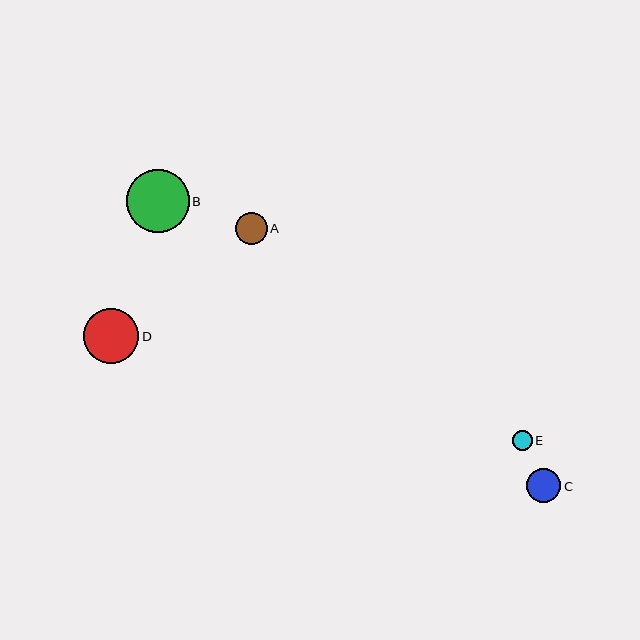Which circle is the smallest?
Circle E is the smallest with a size of approximately 20 pixels.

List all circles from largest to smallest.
From largest to smallest: B, D, C, A, E.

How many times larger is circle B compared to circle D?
Circle B is approximately 1.1 times the size of circle D.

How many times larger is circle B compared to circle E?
Circle B is approximately 3.1 times the size of circle E.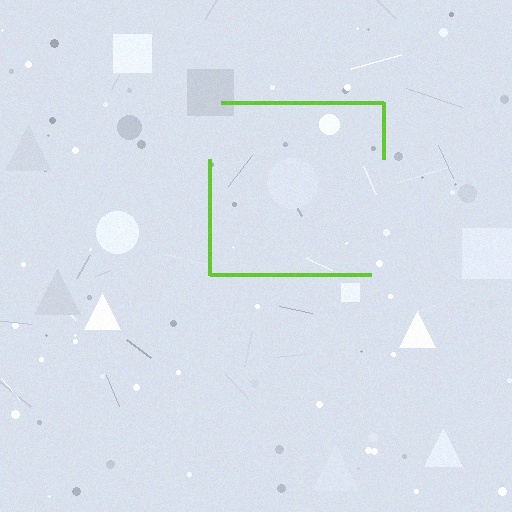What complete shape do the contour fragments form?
The contour fragments form a square.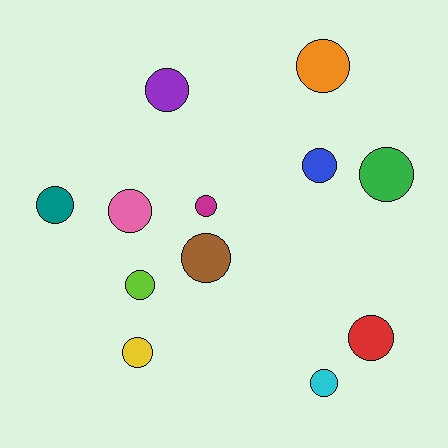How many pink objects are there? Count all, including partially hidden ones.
There is 1 pink object.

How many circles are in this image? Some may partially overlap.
There are 12 circles.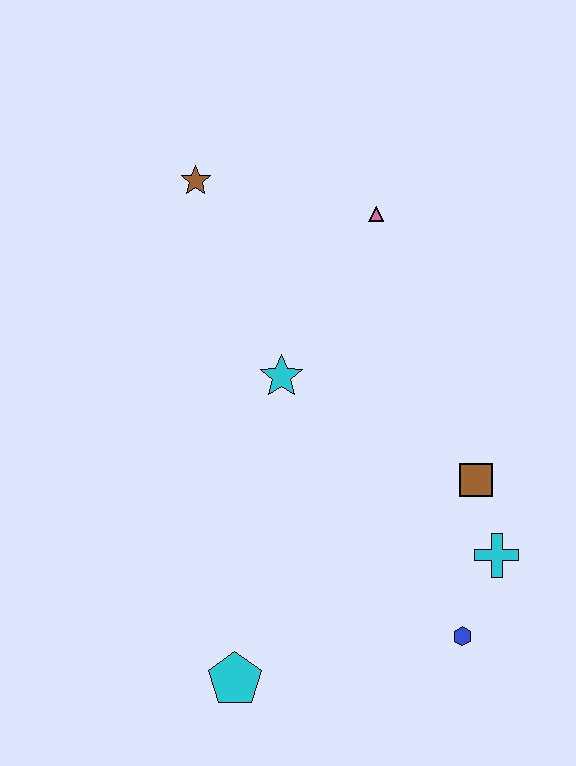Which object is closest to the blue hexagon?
The cyan cross is closest to the blue hexagon.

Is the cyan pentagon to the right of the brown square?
No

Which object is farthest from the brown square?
The brown star is farthest from the brown square.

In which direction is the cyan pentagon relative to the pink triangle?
The cyan pentagon is below the pink triangle.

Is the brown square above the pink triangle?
No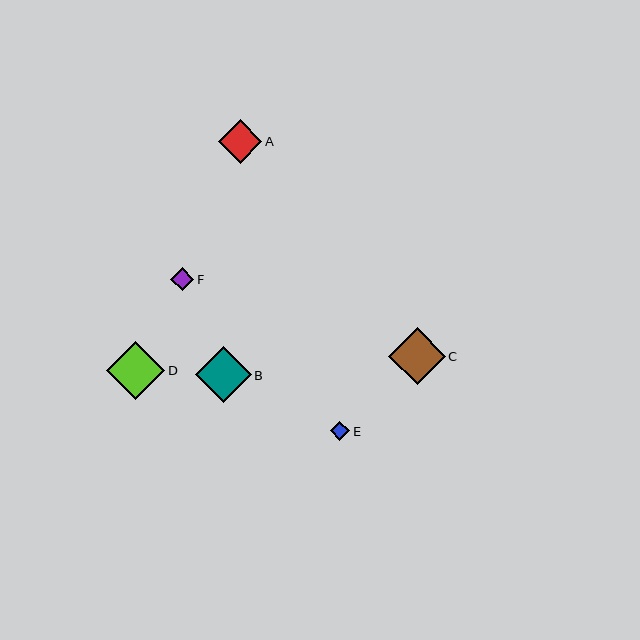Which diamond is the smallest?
Diamond E is the smallest with a size of approximately 19 pixels.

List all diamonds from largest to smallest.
From largest to smallest: D, C, B, A, F, E.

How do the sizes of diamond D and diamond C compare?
Diamond D and diamond C are approximately the same size.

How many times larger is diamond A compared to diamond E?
Diamond A is approximately 2.3 times the size of diamond E.